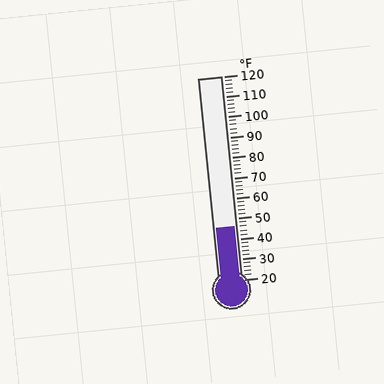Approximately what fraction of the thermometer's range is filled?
The thermometer is filled to approximately 25% of its range.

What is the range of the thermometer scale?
The thermometer scale ranges from 20°F to 120°F.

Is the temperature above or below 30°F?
The temperature is above 30°F.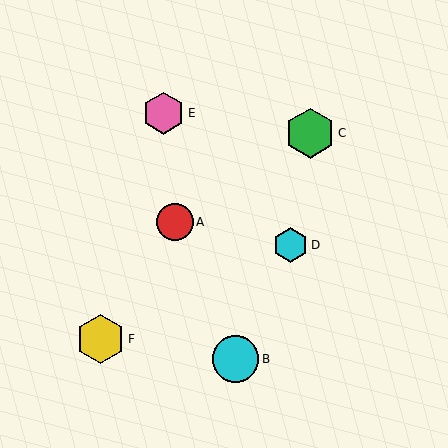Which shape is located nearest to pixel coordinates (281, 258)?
The cyan hexagon (labeled D) at (291, 245) is nearest to that location.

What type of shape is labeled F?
Shape F is a yellow hexagon.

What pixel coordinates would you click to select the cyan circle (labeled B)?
Click at (235, 359) to select the cyan circle B.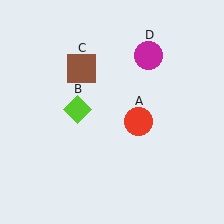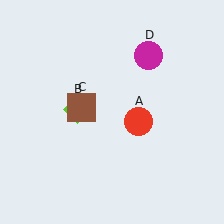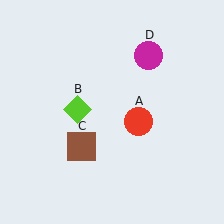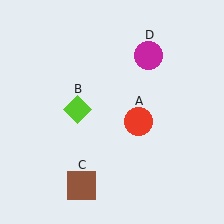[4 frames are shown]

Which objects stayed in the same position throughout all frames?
Red circle (object A) and lime diamond (object B) and magenta circle (object D) remained stationary.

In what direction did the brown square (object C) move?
The brown square (object C) moved down.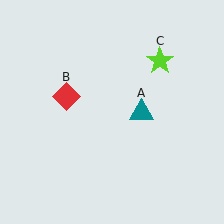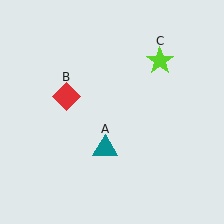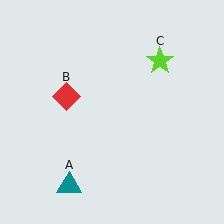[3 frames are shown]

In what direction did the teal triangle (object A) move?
The teal triangle (object A) moved down and to the left.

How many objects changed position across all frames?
1 object changed position: teal triangle (object A).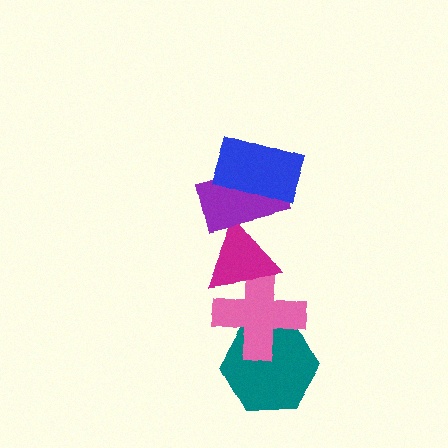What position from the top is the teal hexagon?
The teal hexagon is 5th from the top.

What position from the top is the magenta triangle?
The magenta triangle is 3rd from the top.